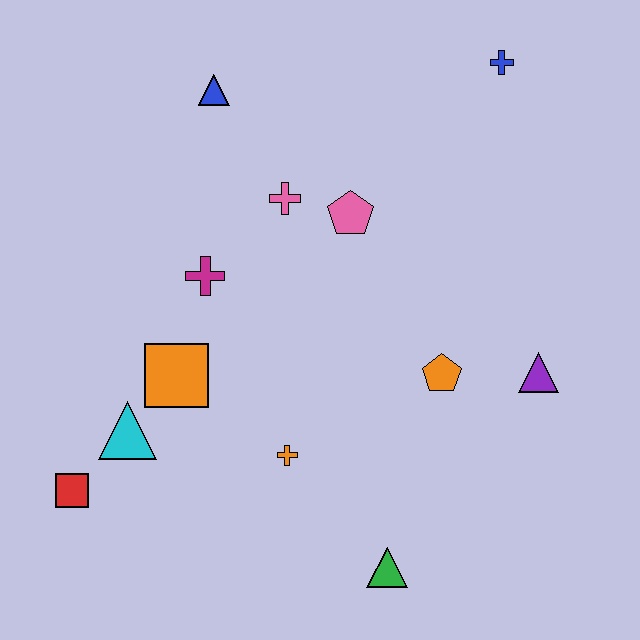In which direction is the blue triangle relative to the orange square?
The blue triangle is above the orange square.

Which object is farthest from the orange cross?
The blue cross is farthest from the orange cross.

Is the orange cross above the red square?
Yes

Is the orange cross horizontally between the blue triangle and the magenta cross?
No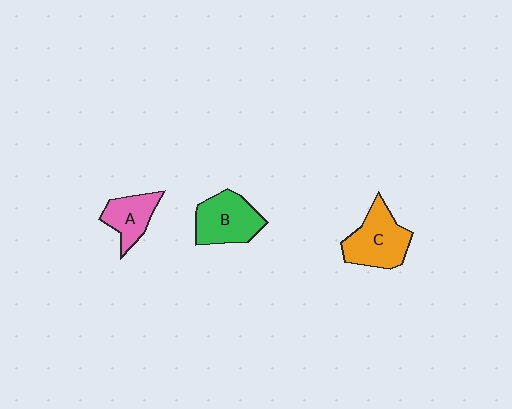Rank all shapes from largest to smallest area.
From largest to smallest: C (orange), B (green), A (pink).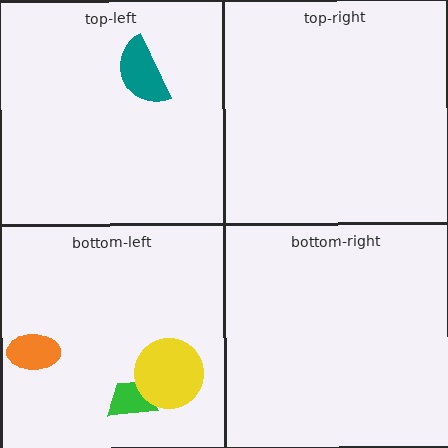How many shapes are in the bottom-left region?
3.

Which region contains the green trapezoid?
The bottom-left region.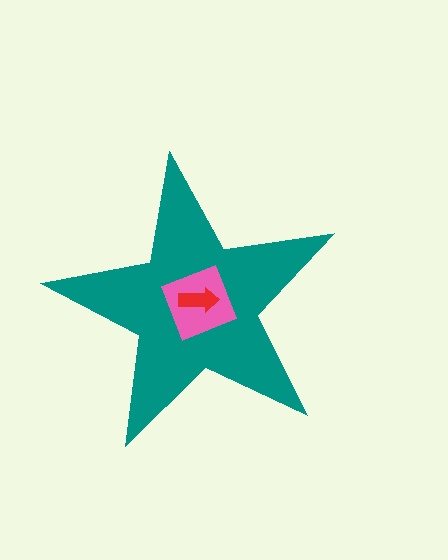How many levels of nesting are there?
3.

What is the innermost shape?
The red arrow.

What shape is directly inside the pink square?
The red arrow.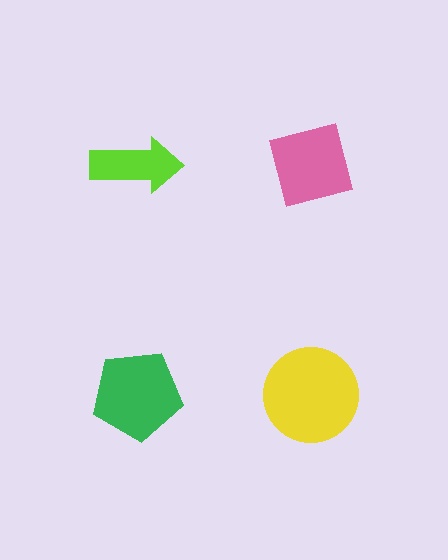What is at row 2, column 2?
A yellow circle.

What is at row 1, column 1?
A lime arrow.